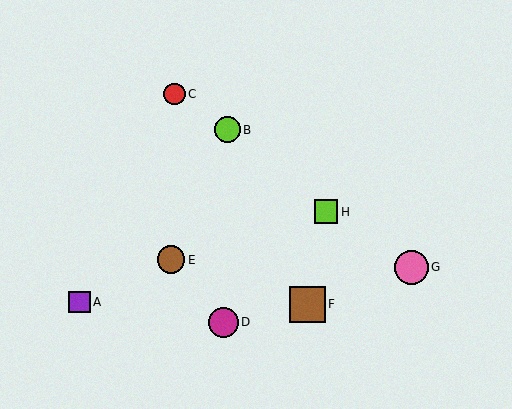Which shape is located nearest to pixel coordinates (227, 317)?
The magenta circle (labeled D) at (223, 322) is nearest to that location.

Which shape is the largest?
The brown square (labeled F) is the largest.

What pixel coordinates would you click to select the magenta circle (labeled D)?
Click at (223, 322) to select the magenta circle D.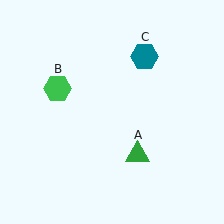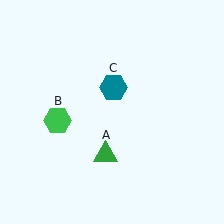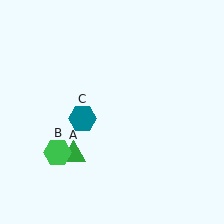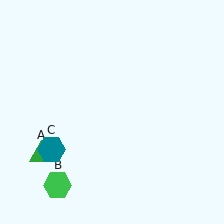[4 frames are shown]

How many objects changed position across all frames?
3 objects changed position: green triangle (object A), green hexagon (object B), teal hexagon (object C).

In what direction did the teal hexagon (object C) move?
The teal hexagon (object C) moved down and to the left.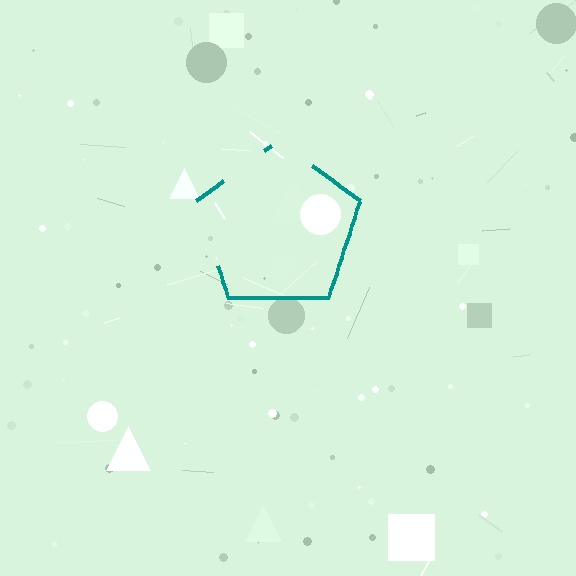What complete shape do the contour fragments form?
The contour fragments form a pentagon.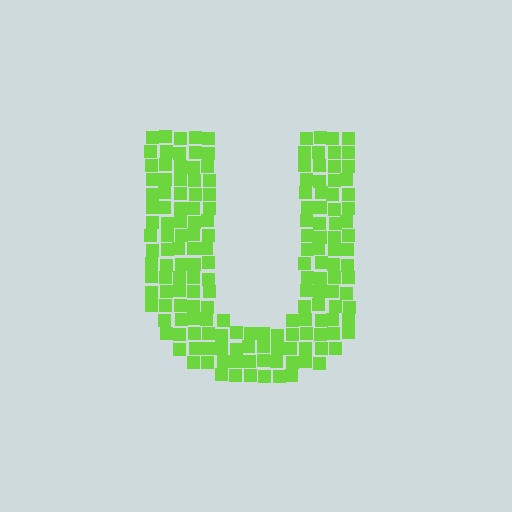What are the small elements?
The small elements are squares.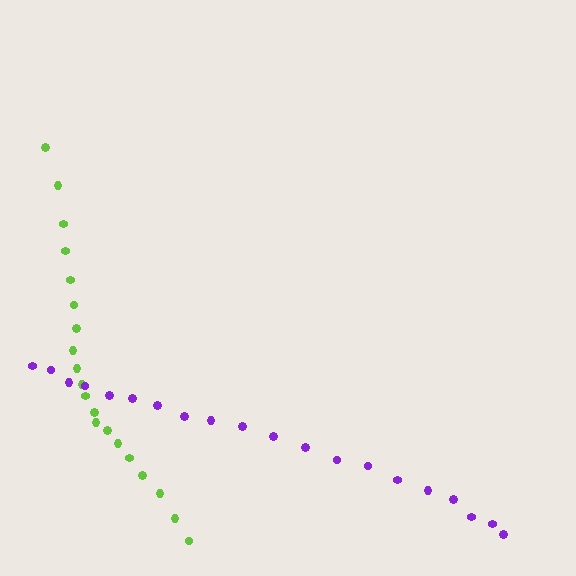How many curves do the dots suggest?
There are 2 distinct paths.